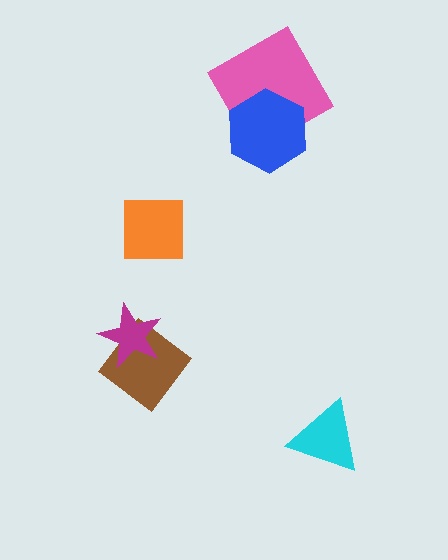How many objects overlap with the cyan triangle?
0 objects overlap with the cyan triangle.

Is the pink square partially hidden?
Yes, it is partially covered by another shape.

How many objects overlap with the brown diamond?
1 object overlaps with the brown diamond.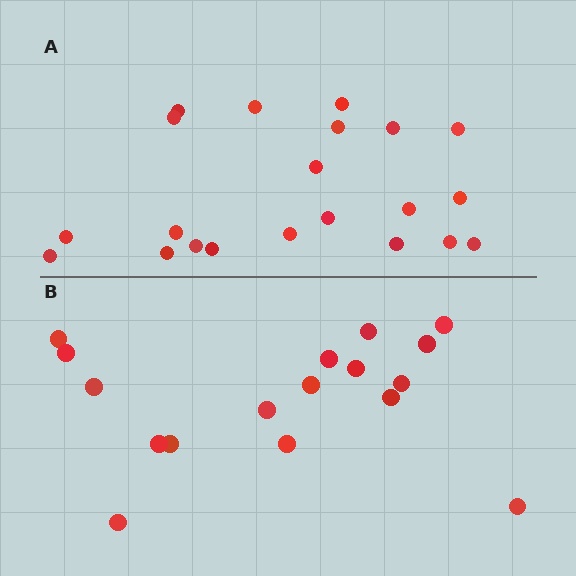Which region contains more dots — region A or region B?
Region A (the top region) has more dots.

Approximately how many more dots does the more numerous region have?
Region A has about 4 more dots than region B.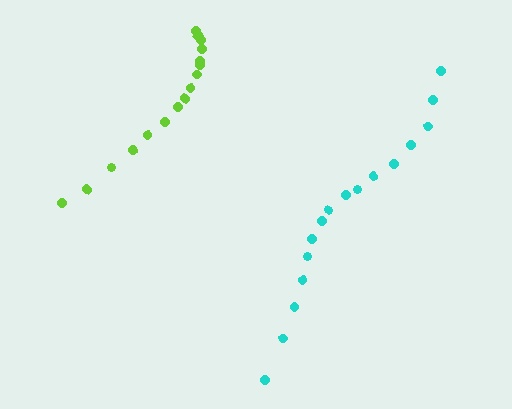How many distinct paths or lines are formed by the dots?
There are 2 distinct paths.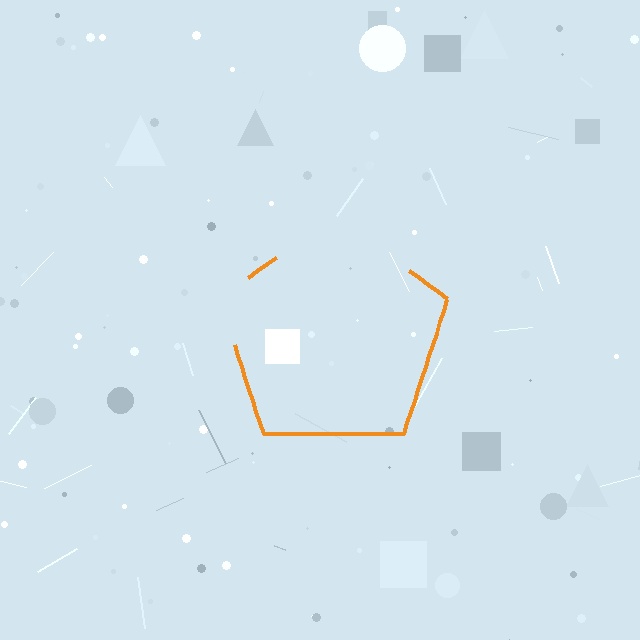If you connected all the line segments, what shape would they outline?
They would outline a pentagon.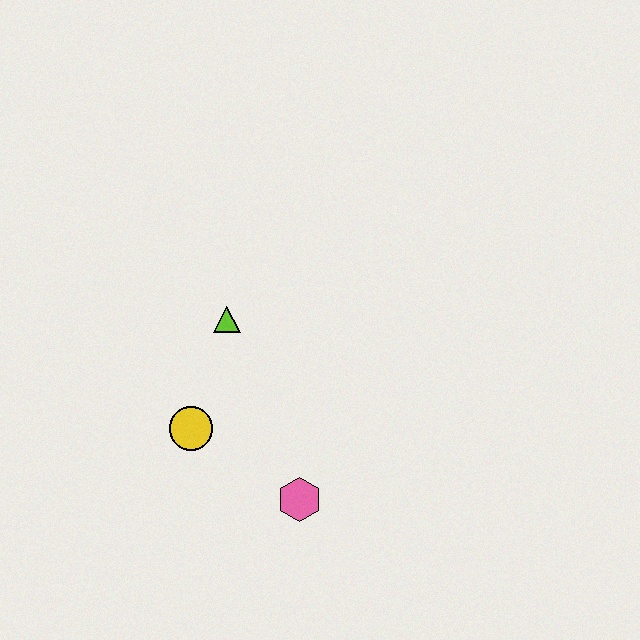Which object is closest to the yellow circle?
The lime triangle is closest to the yellow circle.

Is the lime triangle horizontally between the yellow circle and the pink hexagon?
Yes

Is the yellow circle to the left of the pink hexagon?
Yes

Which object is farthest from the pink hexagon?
The lime triangle is farthest from the pink hexagon.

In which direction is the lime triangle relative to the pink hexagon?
The lime triangle is above the pink hexagon.